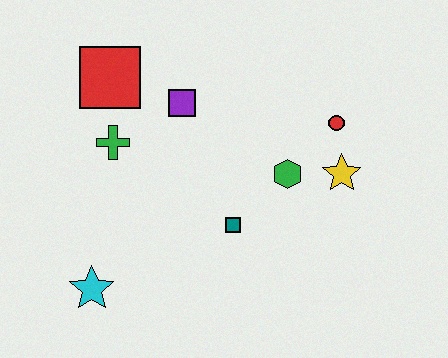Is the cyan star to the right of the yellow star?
No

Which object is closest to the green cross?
The red square is closest to the green cross.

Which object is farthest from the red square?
The yellow star is farthest from the red square.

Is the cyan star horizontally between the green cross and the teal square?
No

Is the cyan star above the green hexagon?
No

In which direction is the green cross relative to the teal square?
The green cross is to the left of the teal square.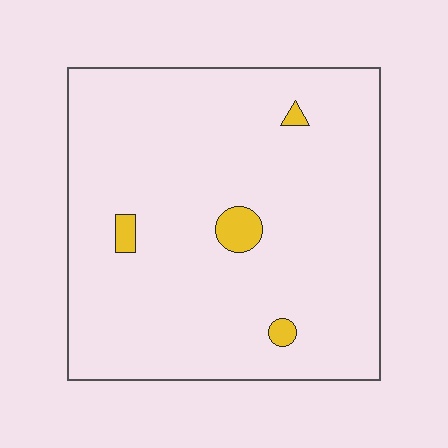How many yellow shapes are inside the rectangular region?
4.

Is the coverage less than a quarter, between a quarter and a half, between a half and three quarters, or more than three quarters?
Less than a quarter.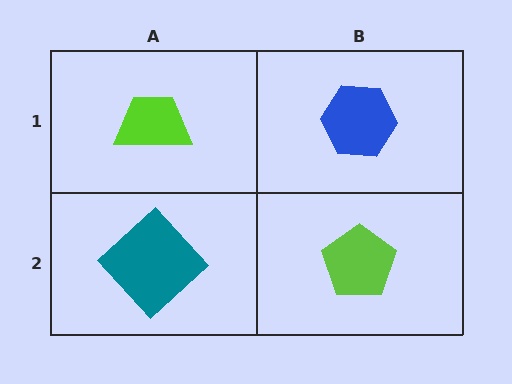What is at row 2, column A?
A teal diamond.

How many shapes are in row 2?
2 shapes.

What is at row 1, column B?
A blue hexagon.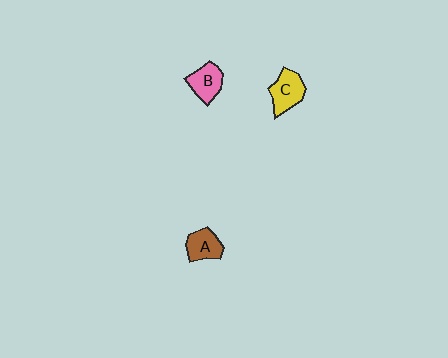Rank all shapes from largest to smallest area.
From largest to smallest: C (yellow), B (pink), A (brown).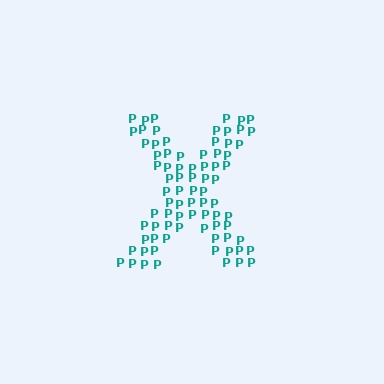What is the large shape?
The large shape is the letter X.